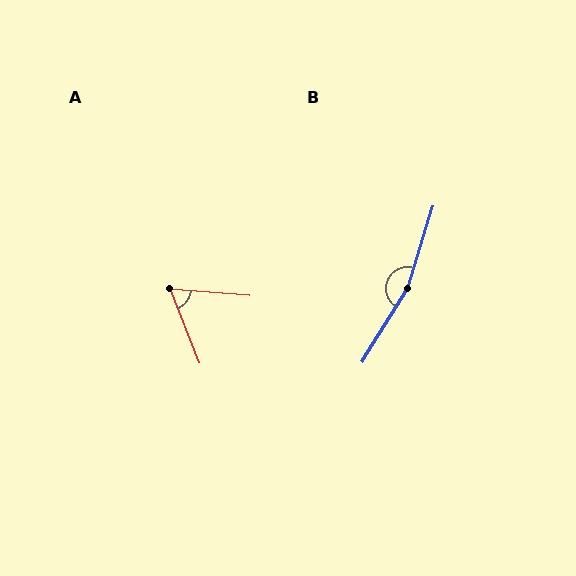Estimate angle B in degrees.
Approximately 165 degrees.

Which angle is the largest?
B, at approximately 165 degrees.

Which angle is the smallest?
A, at approximately 64 degrees.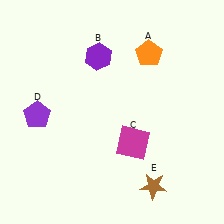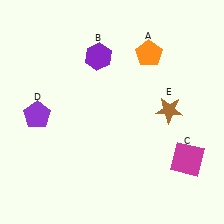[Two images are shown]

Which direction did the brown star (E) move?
The brown star (E) moved up.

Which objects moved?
The objects that moved are: the magenta square (C), the brown star (E).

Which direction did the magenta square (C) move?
The magenta square (C) moved right.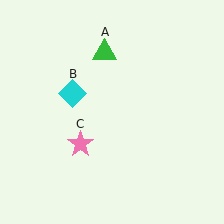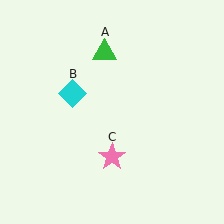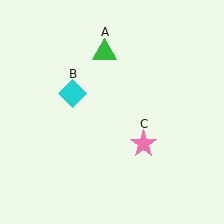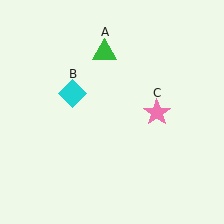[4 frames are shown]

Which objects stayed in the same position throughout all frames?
Green triangle (object A) and cyan diamond (object B) remained stationary.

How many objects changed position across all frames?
1 object changed position: pink star (object C).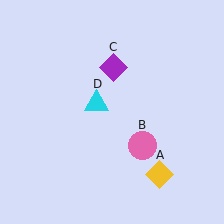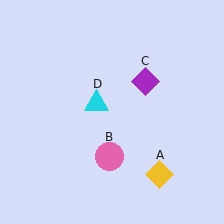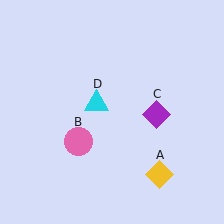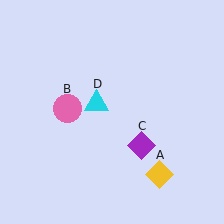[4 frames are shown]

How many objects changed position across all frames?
2 objects changed position: pink circle (object B), purple diamond (object C).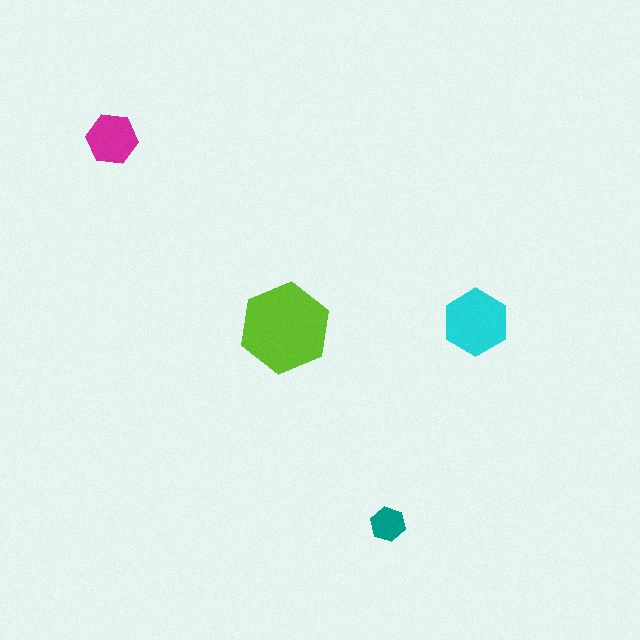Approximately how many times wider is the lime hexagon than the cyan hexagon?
About 1.5 times wider.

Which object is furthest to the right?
The cyan hexagon is rightmost.